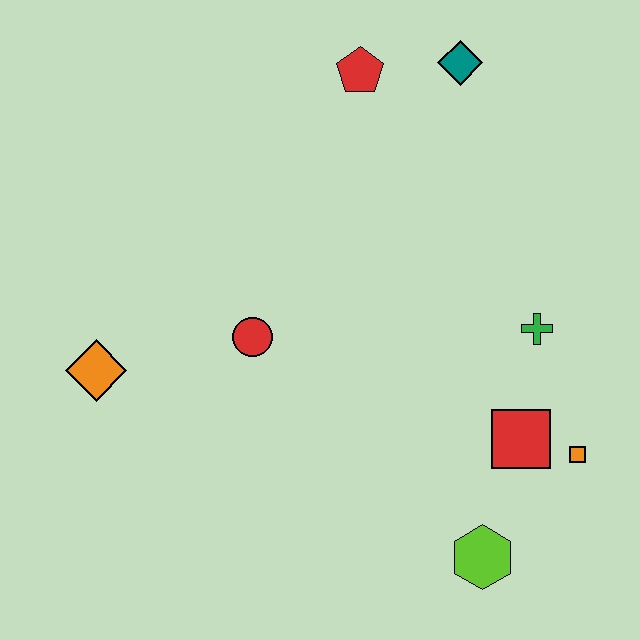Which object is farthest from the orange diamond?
The orange square is farthest from the orange diamond.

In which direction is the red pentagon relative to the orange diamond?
The red pentagon is above the orange diamond.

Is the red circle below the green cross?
Yes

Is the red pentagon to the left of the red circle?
No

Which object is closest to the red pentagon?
The teal diamond is closest to the red pentagon.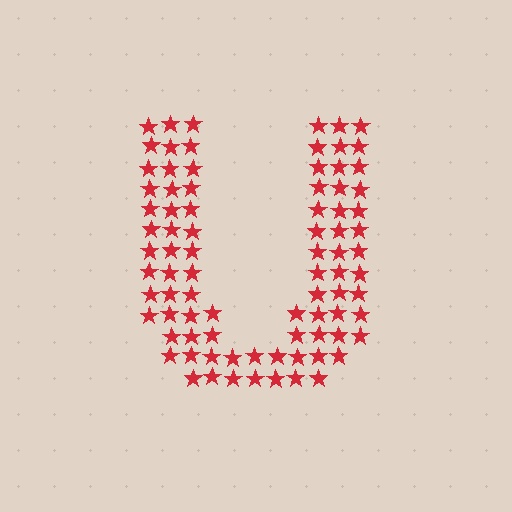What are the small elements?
The small elements are stars.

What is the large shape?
The large shape is the letter U.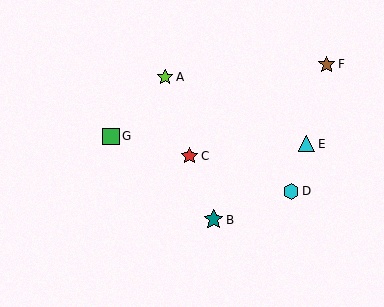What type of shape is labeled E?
Shape E is a cyan triangle.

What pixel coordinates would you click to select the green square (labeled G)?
Click at (111, 136) to select the green square G.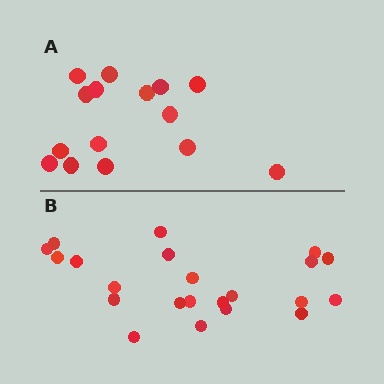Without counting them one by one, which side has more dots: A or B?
Region B (the bottom region) has more dots.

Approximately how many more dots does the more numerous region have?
Region B has roughly 8 or so more dots than region A.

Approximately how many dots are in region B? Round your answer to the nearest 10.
About 20 dots. (The exact count is 22, which rounds to 20.)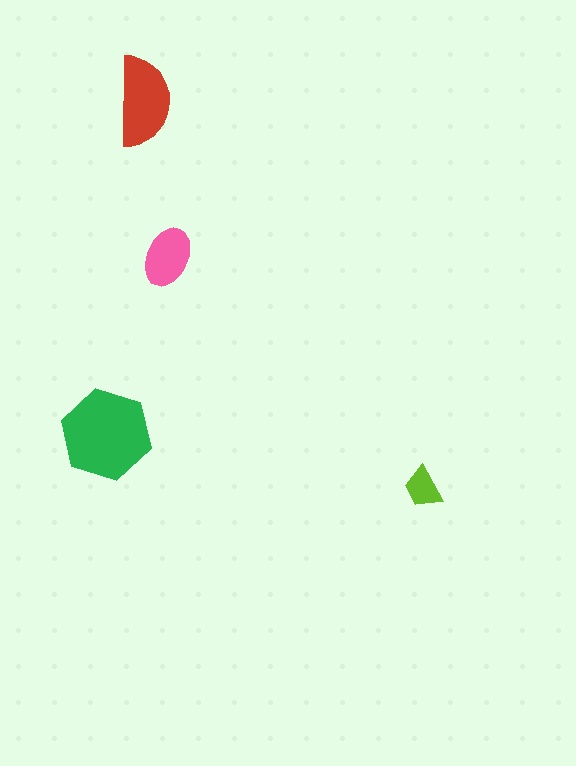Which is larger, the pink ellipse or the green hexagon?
The green hexagon.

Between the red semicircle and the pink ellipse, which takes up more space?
The red semicircle.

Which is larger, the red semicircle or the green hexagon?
The green hexagon.